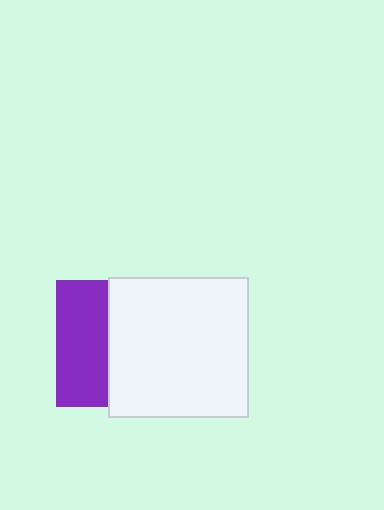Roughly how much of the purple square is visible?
A small part of it is visible (roughly 41%).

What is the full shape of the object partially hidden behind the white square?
The partially hidden object is a purple square.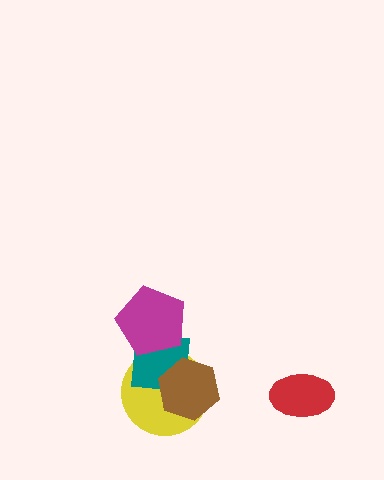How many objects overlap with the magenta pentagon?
1 object overlaps with the magenta pentagon.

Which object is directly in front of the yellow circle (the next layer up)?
The teal square is directly in front of the yellow circle.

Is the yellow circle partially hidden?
Yes, it is partially covered by another shape.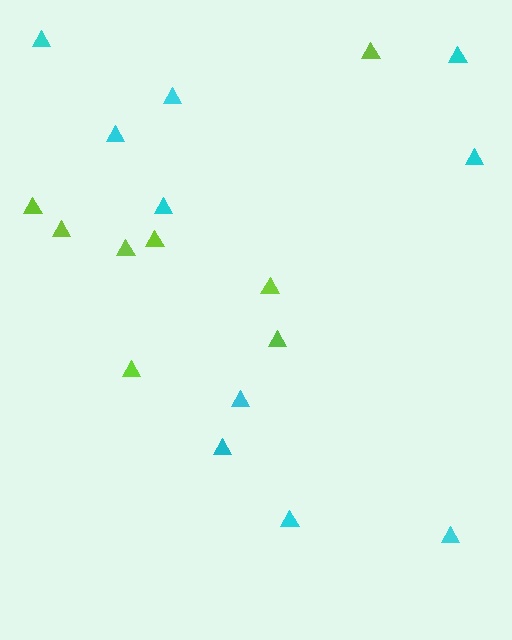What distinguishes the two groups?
There are 2 groups: one group of cyan triangles (10) and one group of lime triangles (8).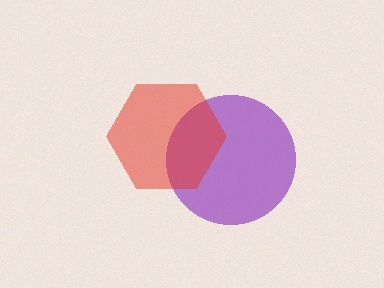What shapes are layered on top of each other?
The layered shapes are: a purple circle, a red hexagon.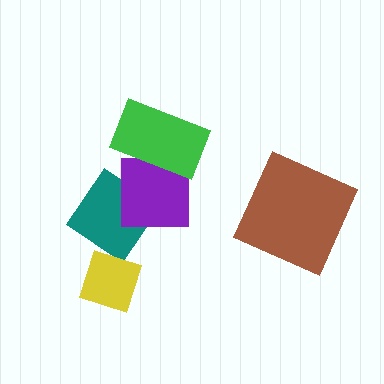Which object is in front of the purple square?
The green rectangle is in front of the purple square.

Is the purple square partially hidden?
Yes, it is partially covered by another shape.